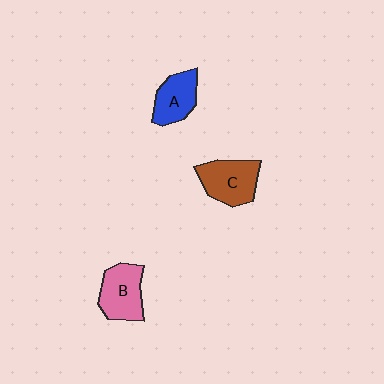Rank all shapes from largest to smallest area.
From largest to smallest: C (brown), B (pink), A (blue).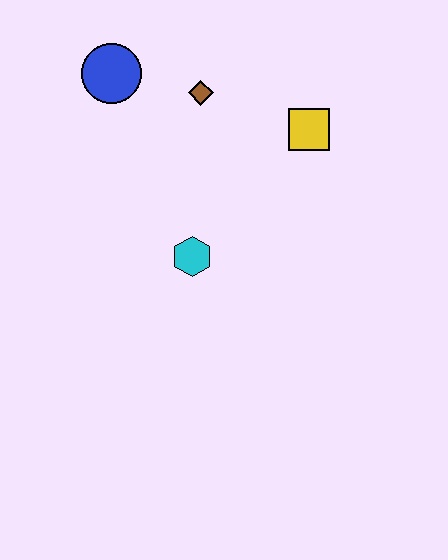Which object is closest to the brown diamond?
The blue circle is closest to the brown diamond.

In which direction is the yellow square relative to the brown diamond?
The yellow square is to the right of the brown diamond.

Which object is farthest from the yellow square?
The blue circle is farthest from the yellow square.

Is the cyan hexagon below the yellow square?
Yes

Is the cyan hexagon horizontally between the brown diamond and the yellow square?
No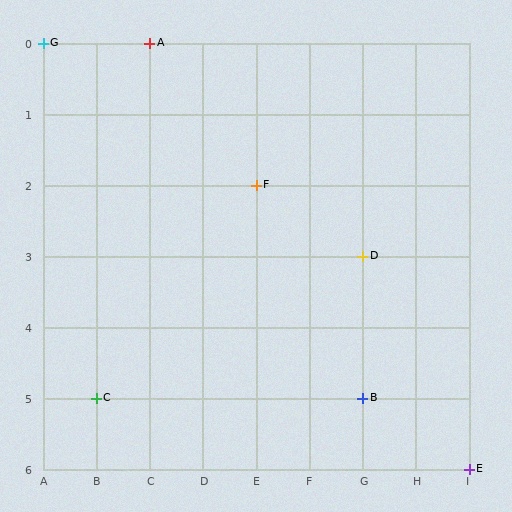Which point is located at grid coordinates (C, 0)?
Point A is at (C, 0).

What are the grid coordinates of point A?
Point A is at grid coordinates (C, 0).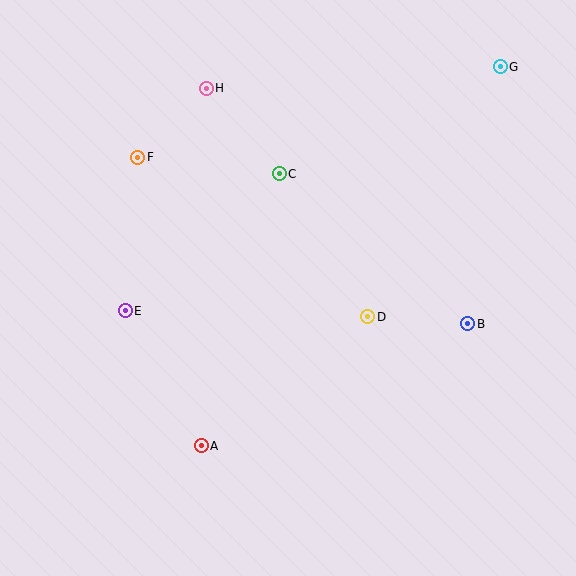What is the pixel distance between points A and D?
The distance between A and D is 211 pixels.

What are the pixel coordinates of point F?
Point F is at (138, 157).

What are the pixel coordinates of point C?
Point C is at (279, 174).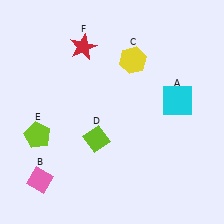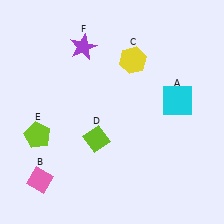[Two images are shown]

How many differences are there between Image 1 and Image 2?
There is 1 difference between the two images.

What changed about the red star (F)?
In Image 1, F is red. In Image 2, it changed to purple.